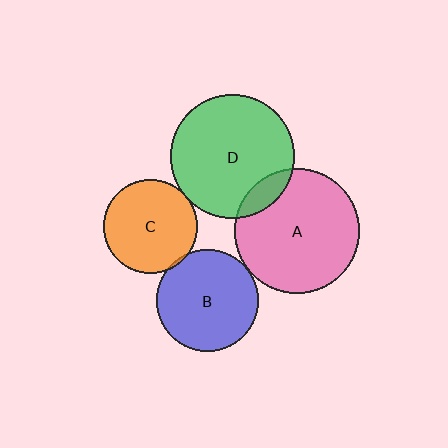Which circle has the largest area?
Circle A (pink).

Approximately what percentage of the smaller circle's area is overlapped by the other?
Approximately 5%.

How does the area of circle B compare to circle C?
Approximately 1.2 times.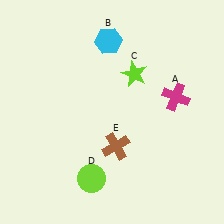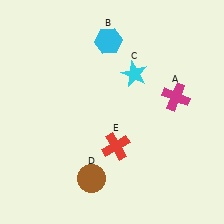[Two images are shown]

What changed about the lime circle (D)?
In Image 1, D is lime. In Image 2, it changed to brown.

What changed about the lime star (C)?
In Image 1, C is lime. In Image 2, it changed to cyan.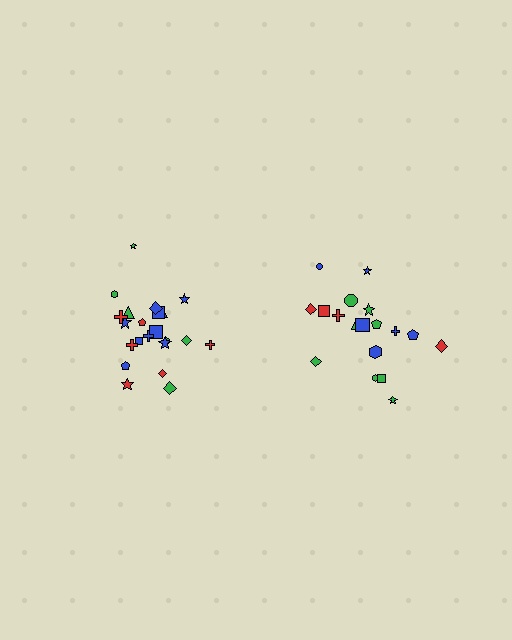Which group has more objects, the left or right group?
The left group.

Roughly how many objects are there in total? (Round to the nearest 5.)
Roughly 40 objects in total.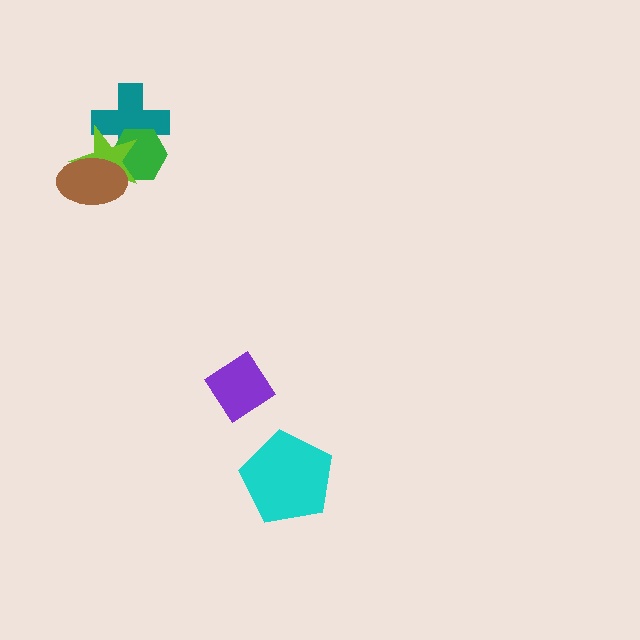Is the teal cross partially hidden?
Yes, it is partially covered by another shape.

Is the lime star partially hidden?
Yes, it is partially covered by another shape.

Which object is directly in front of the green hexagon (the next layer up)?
The lime star is directly in front of the green hexagon.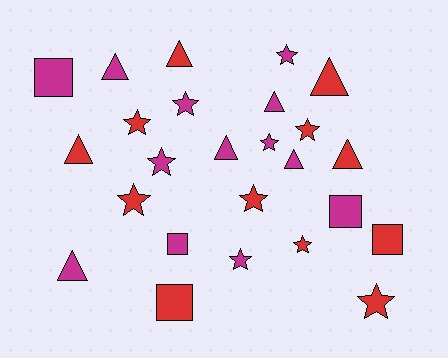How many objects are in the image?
There are 25 objects.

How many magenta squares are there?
There are 3 magenta squares.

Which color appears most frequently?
Magenta, with 13 objects.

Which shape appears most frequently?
Star, with 11 objects.